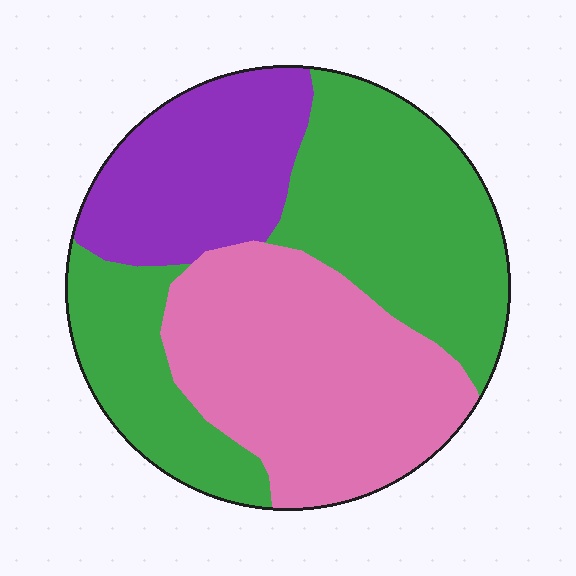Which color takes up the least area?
Purple, at roughly 20%.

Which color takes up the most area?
Green, at roughly 45%.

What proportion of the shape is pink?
Pink covers around 35% of the shape.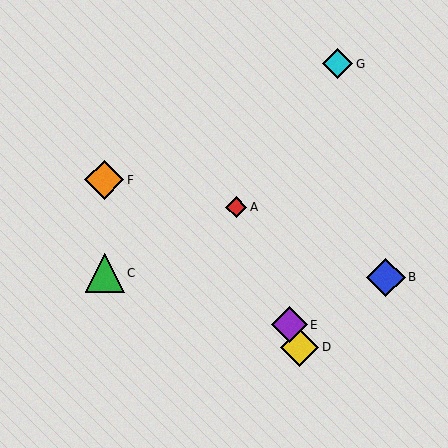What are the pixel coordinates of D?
Object D is at (300, 347).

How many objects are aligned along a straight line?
3 objects (A, D, E) are aligned along a straight line.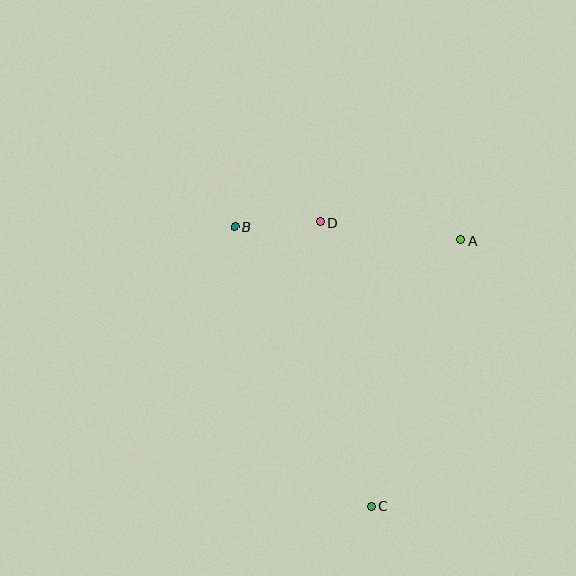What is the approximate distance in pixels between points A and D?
The distance between A and D is approximately 142 pixels.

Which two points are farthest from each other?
Points B and C are farthest from each other.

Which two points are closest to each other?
Points B and D are closest to each other.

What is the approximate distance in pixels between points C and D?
The distance between C and D is approximately 288 pixels.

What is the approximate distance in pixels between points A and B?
The distance between A and B is approximately 227 pixels.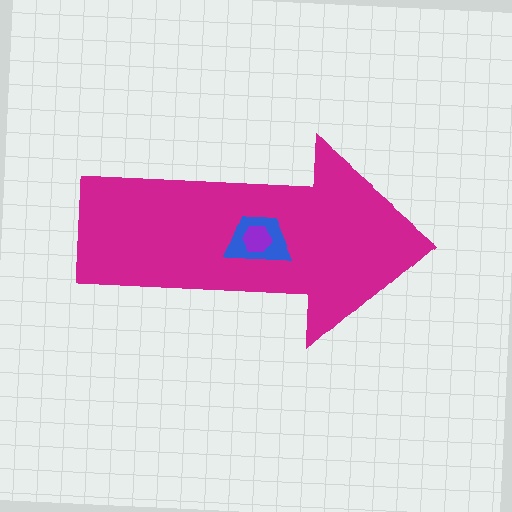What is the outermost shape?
The magenta arrow.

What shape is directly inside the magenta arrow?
The blue trapezoid.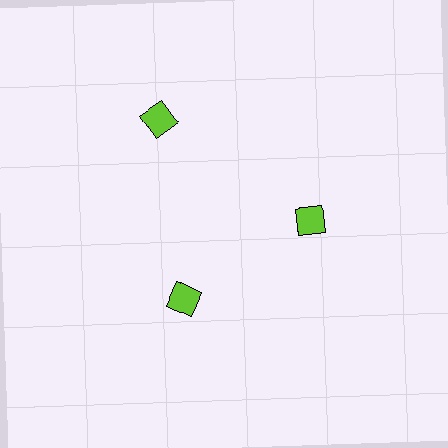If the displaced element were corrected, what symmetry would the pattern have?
It would have 3-fold rotational symmetry — the pattern would map onto itself every 120 degrees.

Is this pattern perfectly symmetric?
No. The 3 lime diamonds are arranged in a ring, but one element near the 11 o'clock position is pushed outward from the center, breaking the 3-fold rotational symmetry.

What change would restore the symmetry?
The symmetry would be restored by moving it inward, back onto the ring so that all 3 diamonds sit at equal angles and equal distance from the center.